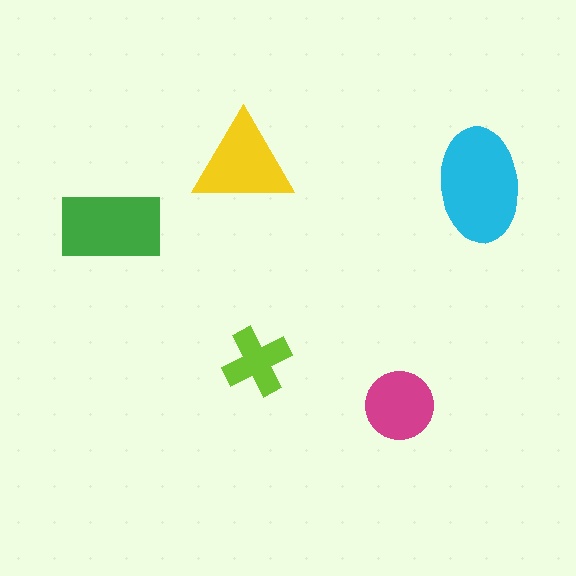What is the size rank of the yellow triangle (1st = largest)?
3rd.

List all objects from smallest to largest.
The lime cross, the magenta circle, the yellow triangle, the green rectangle, the cyan ellipse.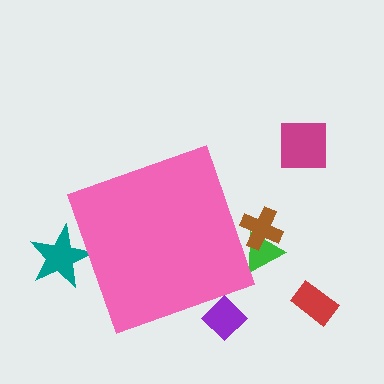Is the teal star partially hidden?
Yes, the teal star is partially hidden behind the pink diamond.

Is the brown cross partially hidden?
Yes, the brown cross is partially hidden behind the pink diamond.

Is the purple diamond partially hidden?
Yes, the purple diamond is partially hidden behind the pink diamond.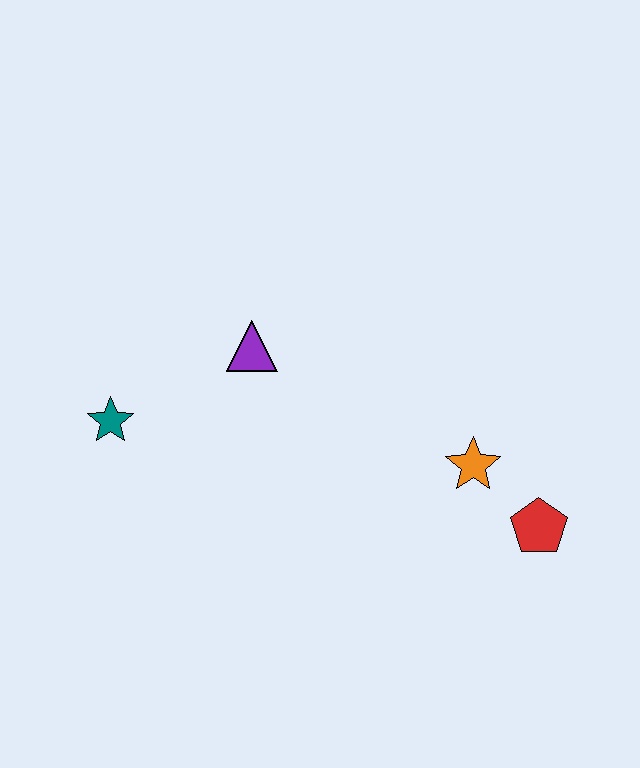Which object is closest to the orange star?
The red pentagon is closest to the orange star.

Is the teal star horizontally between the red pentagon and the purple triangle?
No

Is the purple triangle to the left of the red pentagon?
Yes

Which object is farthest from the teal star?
The red pentagon is farthest from the teal star.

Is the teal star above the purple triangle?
No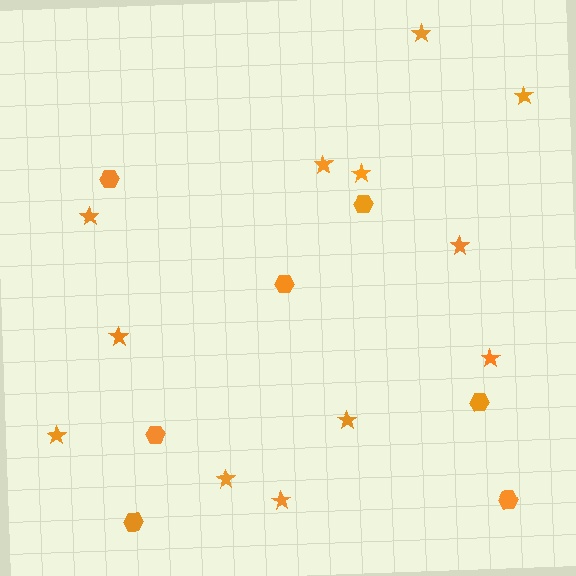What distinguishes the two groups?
There are 2 groups: one group of hexagons (7) and one group of stars (12).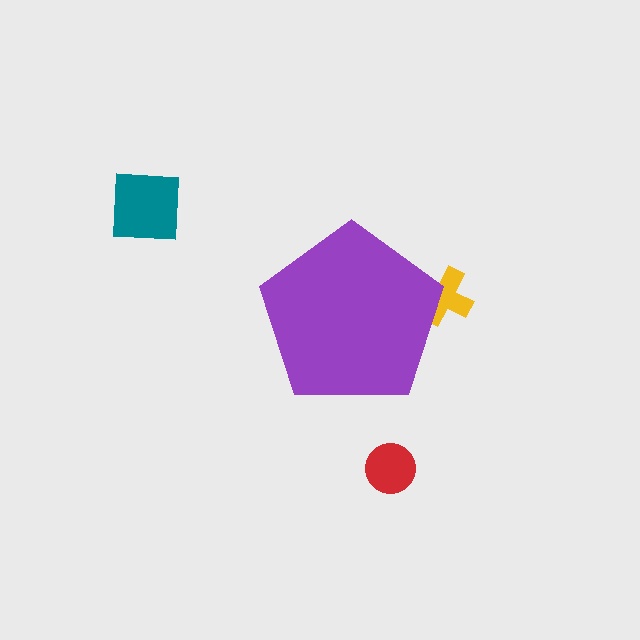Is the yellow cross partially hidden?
Yes, the yellow cross is partially hidden behind the purple pentagon.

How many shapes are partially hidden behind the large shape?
1 shape is partially hidden.